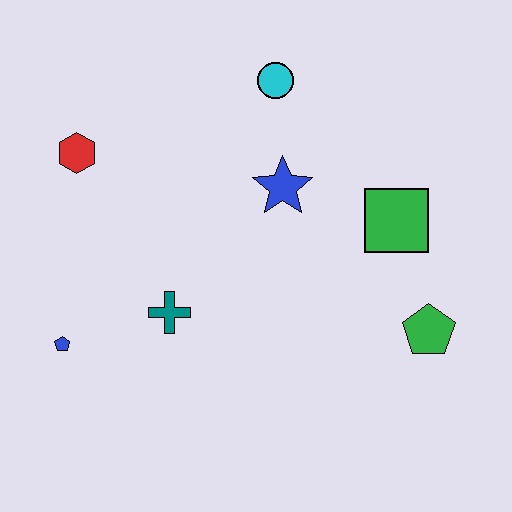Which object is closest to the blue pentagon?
The teal cross is closest to the blue pentagon.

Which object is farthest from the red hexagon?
The green pentagon is farthest from the red hexagon.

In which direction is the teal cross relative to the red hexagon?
The teal cross is below the red hexagon.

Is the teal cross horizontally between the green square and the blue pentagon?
Yes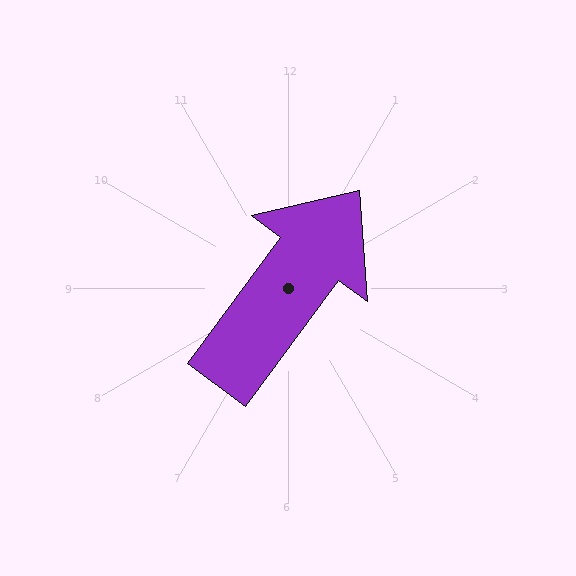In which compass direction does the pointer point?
Northeast.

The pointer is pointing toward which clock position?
Roughly 1 o'clock.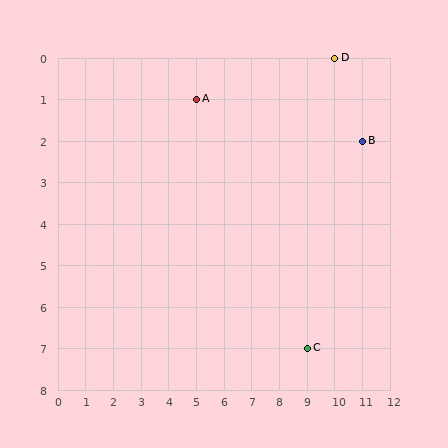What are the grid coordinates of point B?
Point B is at grid coordinates (11, 2).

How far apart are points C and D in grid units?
Points C and D are 1 column and 7 rows apart (about 7.1 grid units diagonally).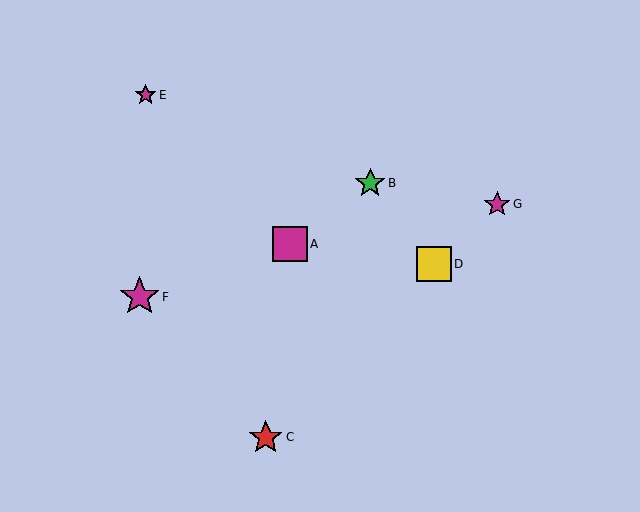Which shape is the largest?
The magenta star (labeled F) is the largest.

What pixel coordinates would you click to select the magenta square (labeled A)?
Click at (290, 244) to select the magenta square A.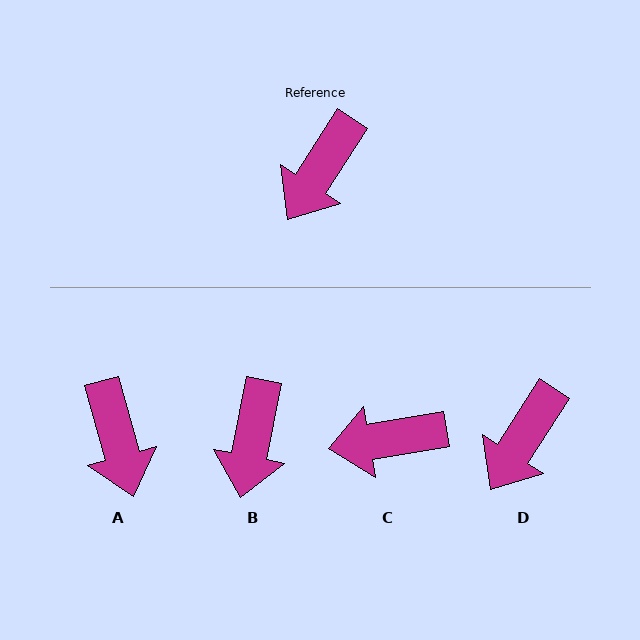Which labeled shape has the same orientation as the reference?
D.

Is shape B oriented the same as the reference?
No, it is off by about 21 degrees.